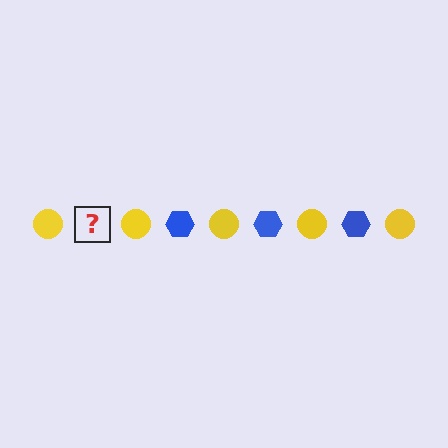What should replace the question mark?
The question mark should be replaced with a blue hexagon.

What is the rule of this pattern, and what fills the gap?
The rule is that the pattern alternates between yellow circle and blue hexagon. The gap should be filled with a blue hexagon.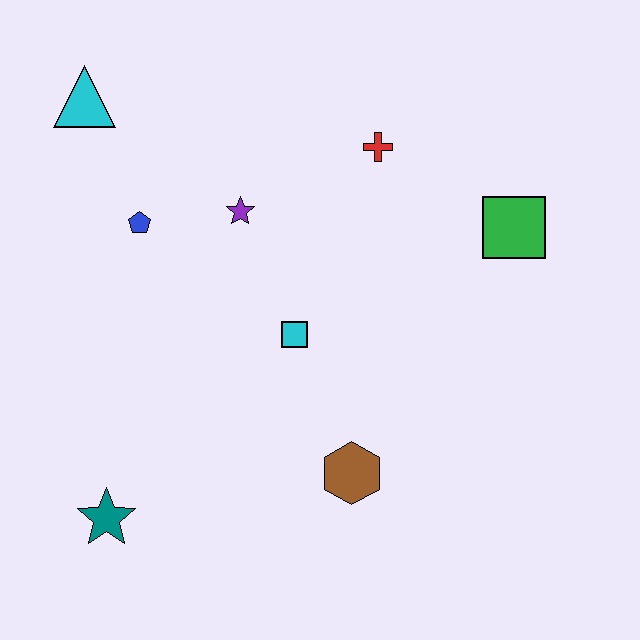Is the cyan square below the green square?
Yes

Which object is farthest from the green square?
The teal star is farthest from the green square.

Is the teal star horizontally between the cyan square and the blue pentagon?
No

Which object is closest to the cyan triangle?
The blue pentagon is closest to the cyan triangle.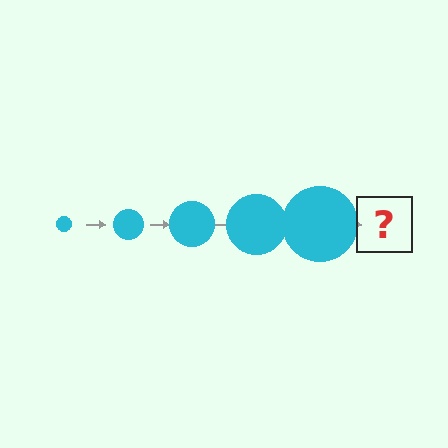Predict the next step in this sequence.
The next step is a cyan circle, larger than the previous one.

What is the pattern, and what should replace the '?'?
The pattern is that the circle gets progressively larger each step. The '?' should be a cyan circle, larger than the previous one.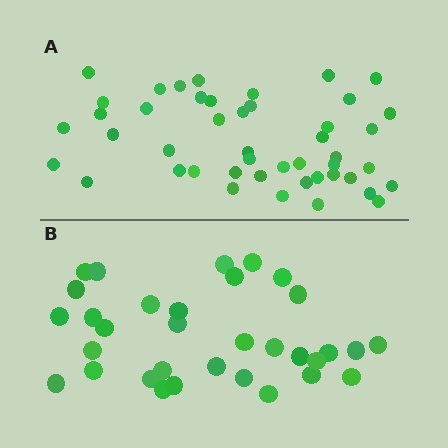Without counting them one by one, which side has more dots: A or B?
Region A (the top region) has more dots.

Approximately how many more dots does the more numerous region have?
Region A has approximately 15 more dots than region B.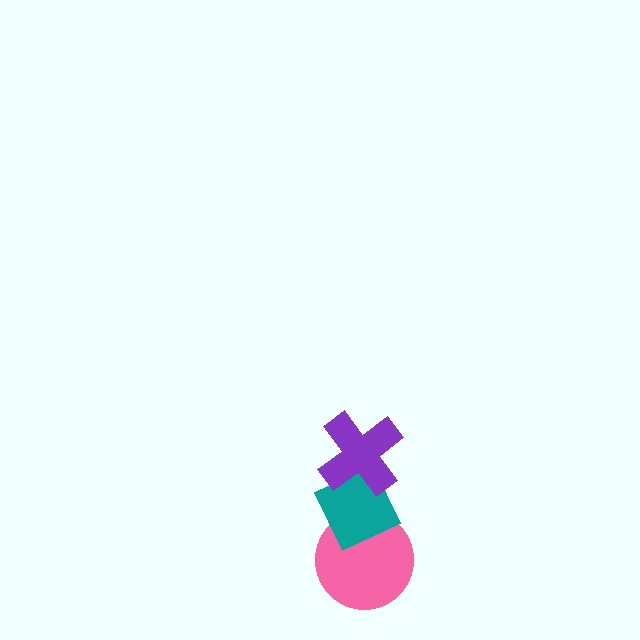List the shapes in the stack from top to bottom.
From top to bottom: the purple cross, the teal diamond, the pink circle.